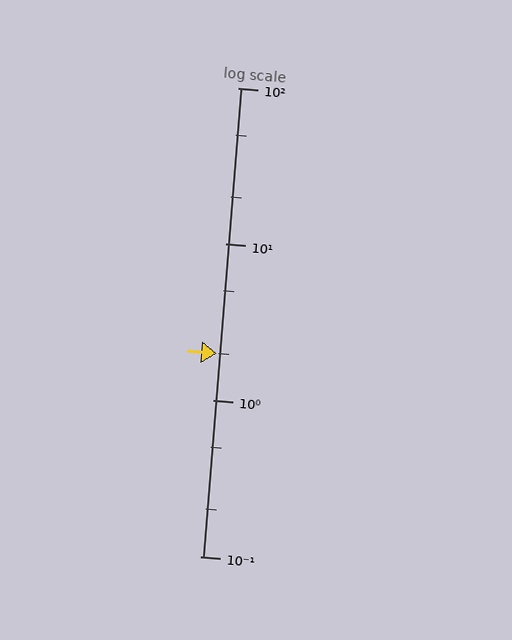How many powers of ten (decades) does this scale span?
The scale spans 3 decades, from 0.1 to 100.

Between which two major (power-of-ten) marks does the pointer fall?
The pointer is between 1 and 10.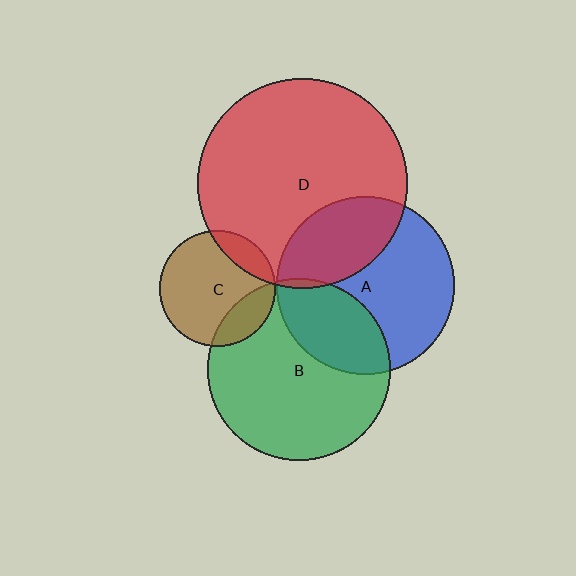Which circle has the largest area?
Circle D (red).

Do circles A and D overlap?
Yes.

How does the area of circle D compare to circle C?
Approximately 3.3 times.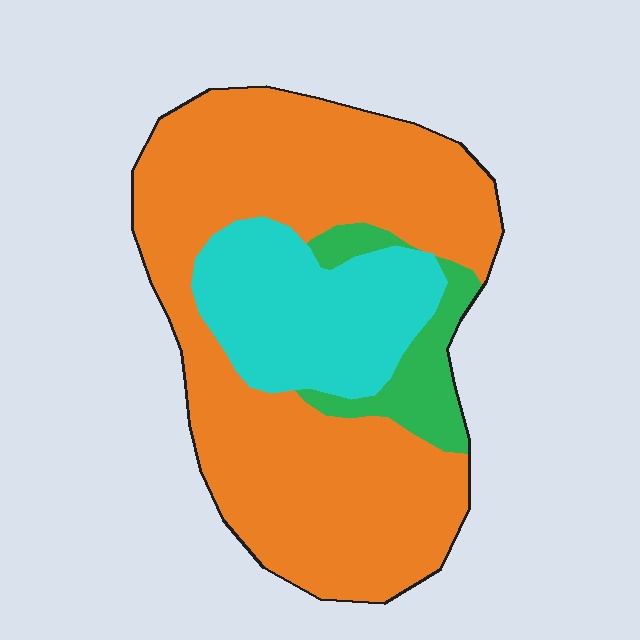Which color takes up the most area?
Orange, at roughly 70%.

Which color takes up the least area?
Green, at roughly 10%.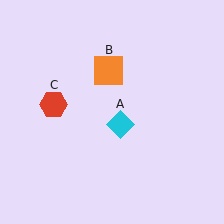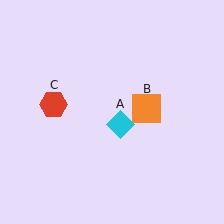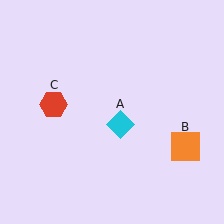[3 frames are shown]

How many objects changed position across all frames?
1 object changed position: orange square (object B).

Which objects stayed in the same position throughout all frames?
Cyan diamond (object A) and red hexagon (object C) remained stationary.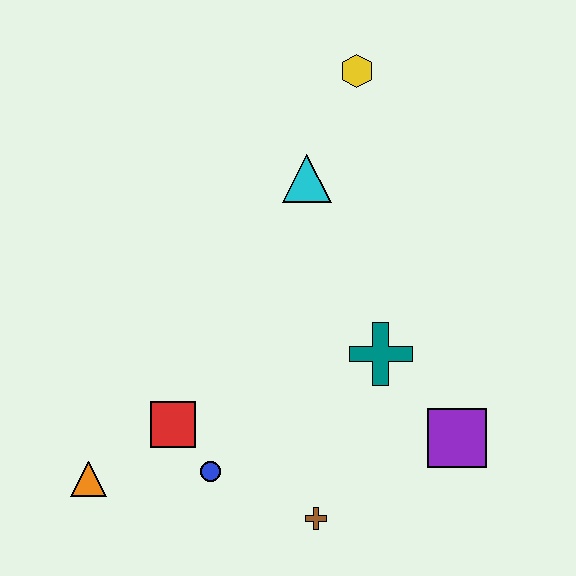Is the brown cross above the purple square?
No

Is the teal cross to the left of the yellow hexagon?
No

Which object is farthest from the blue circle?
The yellow hexagon is farthest from the blue circle.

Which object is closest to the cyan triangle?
The yellow hexagon is closest to the cyan triangle.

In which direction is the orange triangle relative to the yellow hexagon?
The orange triangle is below the yellow hexagon.